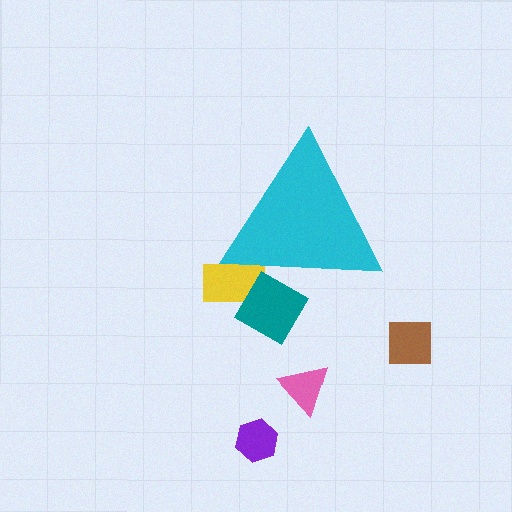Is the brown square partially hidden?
No, the brown square is fully visible.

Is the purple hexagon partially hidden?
No, the purple hexagon is fully visible.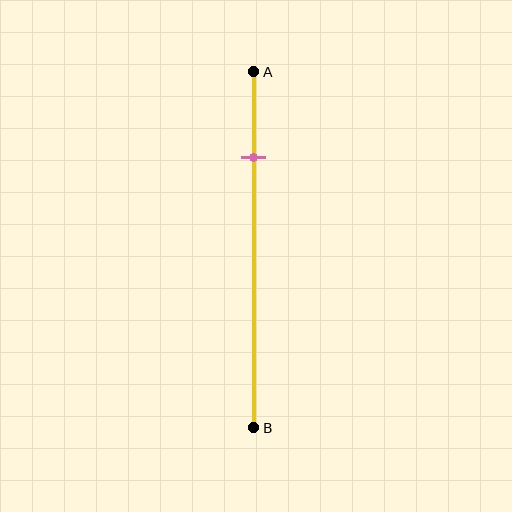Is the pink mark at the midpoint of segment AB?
No, the mark is at about 25% from A, not at the 50% midpoint.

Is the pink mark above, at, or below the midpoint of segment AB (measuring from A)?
The pink mark is above the midpoint of segment AB.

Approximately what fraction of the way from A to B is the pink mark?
The pink mark is approximately 25% of the way from A to B.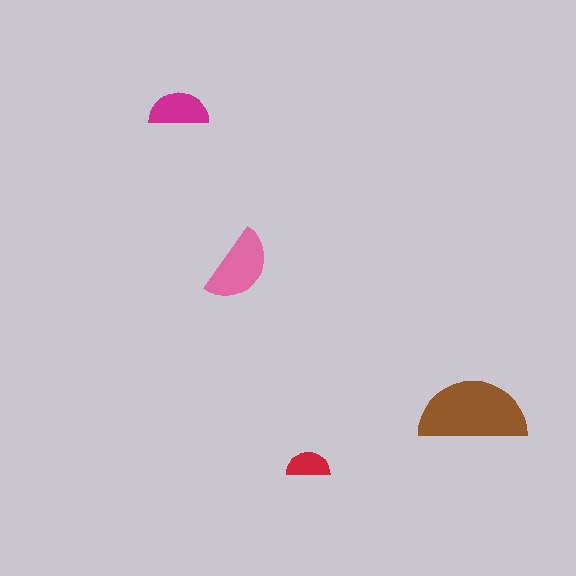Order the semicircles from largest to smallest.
the brown one, the pink one, the magenta one, the red one.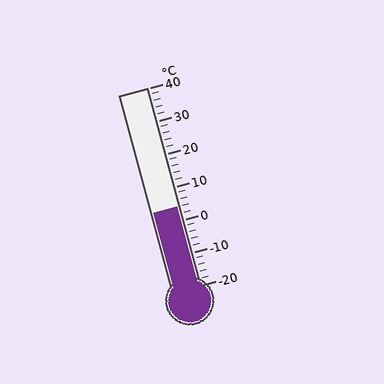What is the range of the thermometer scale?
The thermometer scale ranges from -20°C to 40°C.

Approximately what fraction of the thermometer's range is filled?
The thermometer is filled to approximately 40% of its range.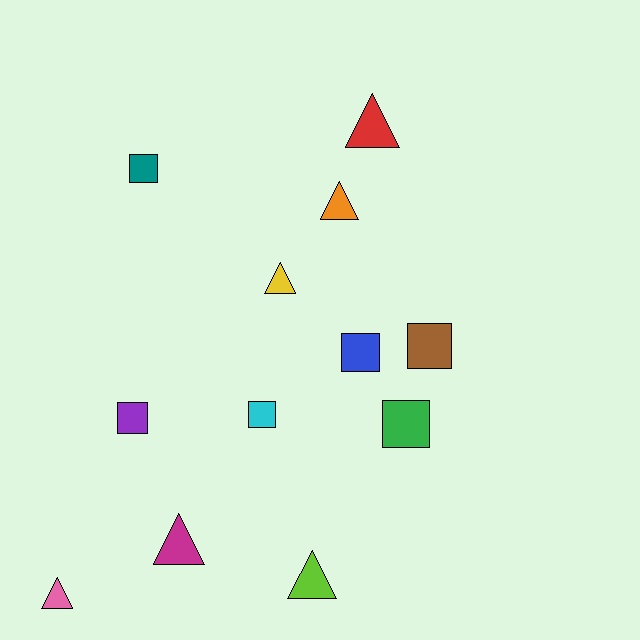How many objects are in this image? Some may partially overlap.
There are 12 objects.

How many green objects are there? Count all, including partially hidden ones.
There is 1 green object.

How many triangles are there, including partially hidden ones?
There are 6 triangles.